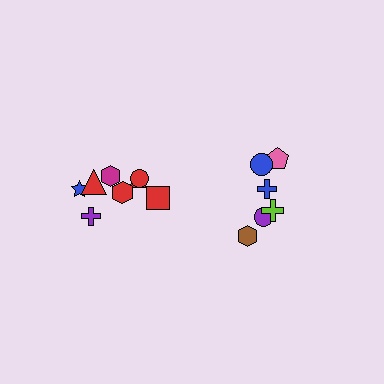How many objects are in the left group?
There are 8 objects.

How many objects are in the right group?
There are 6 objects.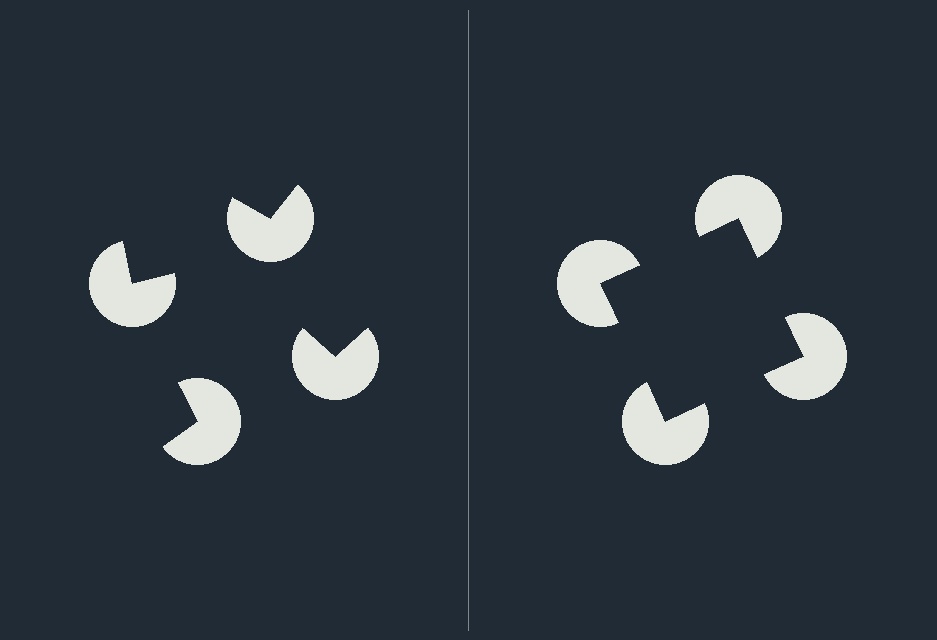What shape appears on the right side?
An illusory square.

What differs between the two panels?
The pac-man discs are positioned identically on both sides; only the wedge orientations differ. On the right they align to a square; on the left they are misaligned.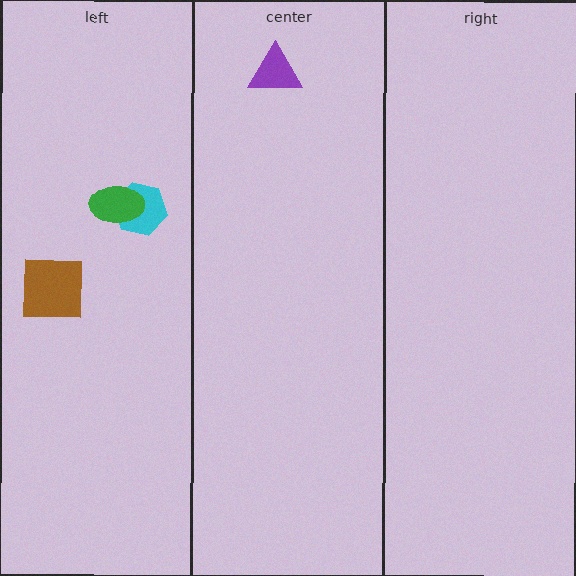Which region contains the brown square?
The left region.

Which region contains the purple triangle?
The center region.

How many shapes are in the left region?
3.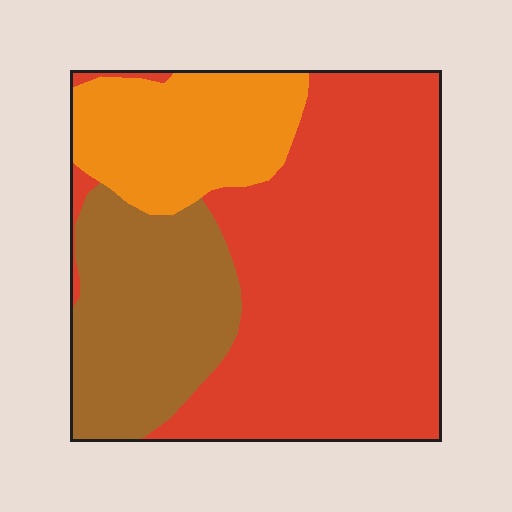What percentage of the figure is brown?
Brown takes up less than a quarter of the figure.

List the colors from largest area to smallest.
From largest to smallest: red, brown, orange.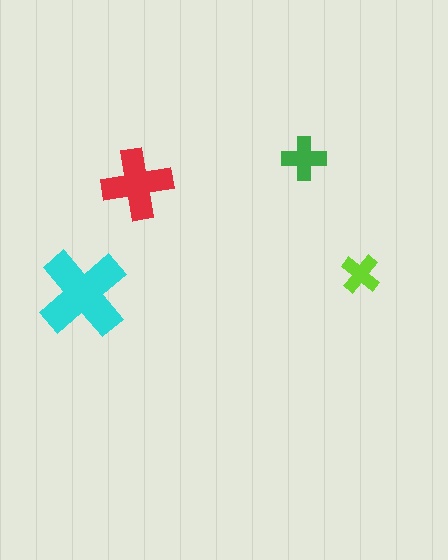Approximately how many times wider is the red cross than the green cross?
About 1.5 times wider.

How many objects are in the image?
There are 4 objects in the image.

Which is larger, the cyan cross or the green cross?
The cyan one.